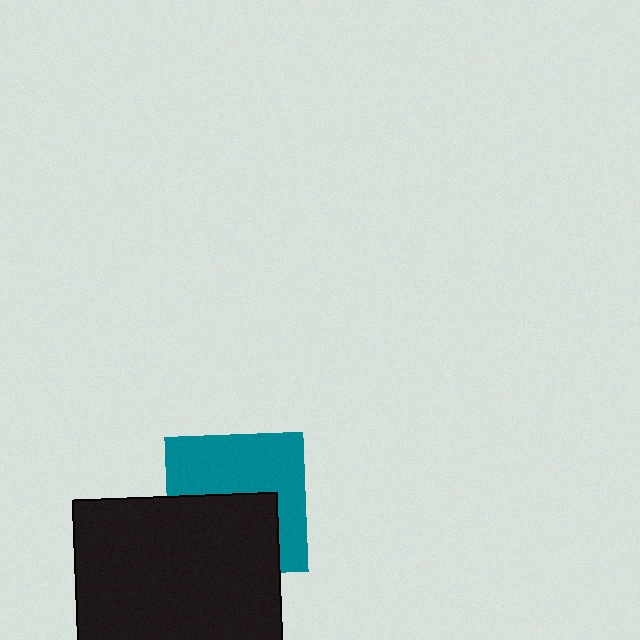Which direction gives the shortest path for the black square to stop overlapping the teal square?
Moving down gives the shortest separation.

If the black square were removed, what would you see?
You would see the complete teal square.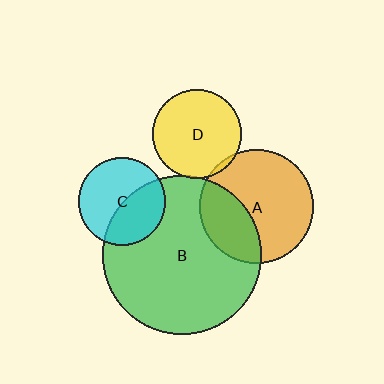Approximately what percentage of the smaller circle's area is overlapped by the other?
Approximately 45%.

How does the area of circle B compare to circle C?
Approximately 3.3 times.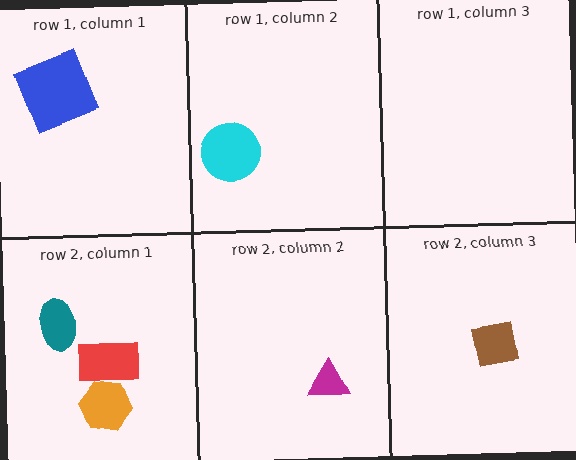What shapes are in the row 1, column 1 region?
The blue square.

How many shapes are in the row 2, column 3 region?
1.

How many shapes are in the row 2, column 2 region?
1.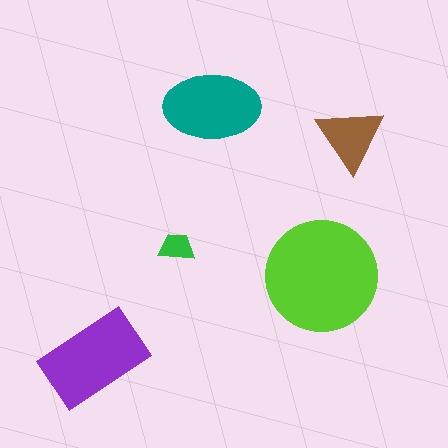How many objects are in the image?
There are 5 objects in the image.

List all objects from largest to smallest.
The lime circle, the purple rectangle, the teal ellipse, the brown triangle, the green trapezoid.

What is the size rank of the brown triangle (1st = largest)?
4th.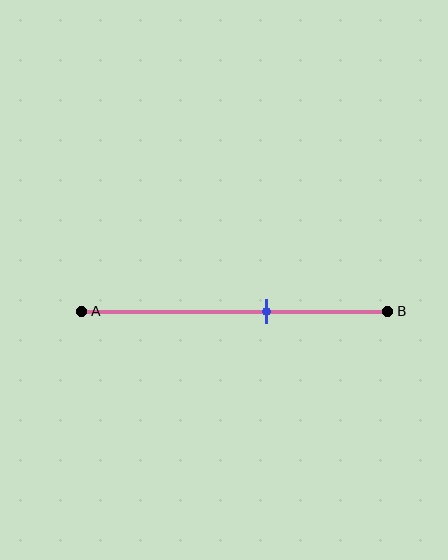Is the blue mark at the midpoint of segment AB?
No, the mark is at about 60% from A, not at the 50% midpoint.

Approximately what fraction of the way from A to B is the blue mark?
The blue mark is approximately 60% of the way from A to B.